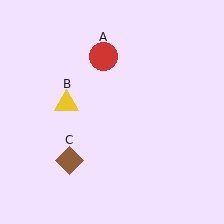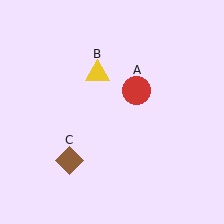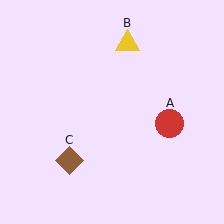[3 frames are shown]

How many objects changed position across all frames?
2 objects changed position: red circle (object A), yellow triangle (object B).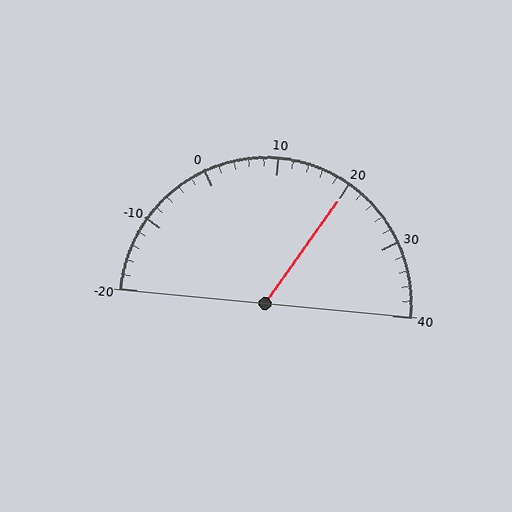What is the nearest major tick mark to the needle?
The nearest major tick mark is 20.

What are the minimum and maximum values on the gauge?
The gauge ranges from -20 to 40.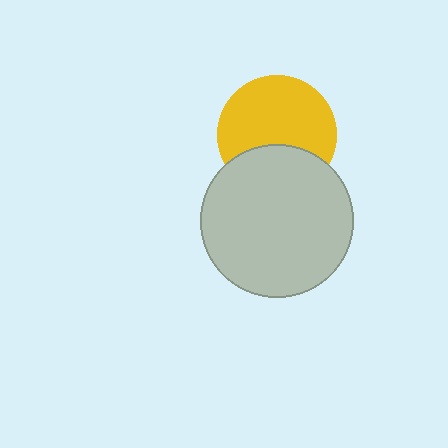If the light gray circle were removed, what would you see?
You would see the complete yellow circle.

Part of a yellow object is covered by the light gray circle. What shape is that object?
It is a circle.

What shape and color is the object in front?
The object in front is a light gray circle.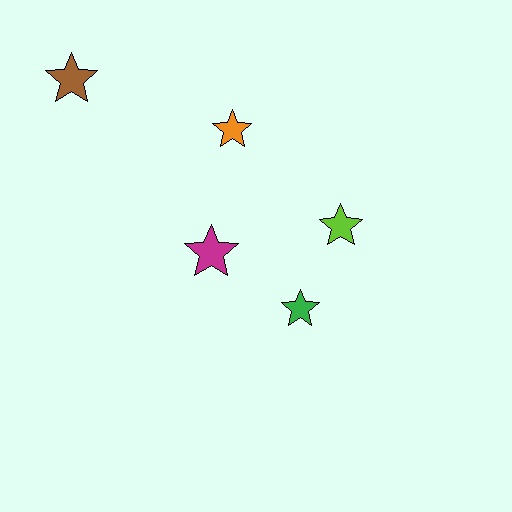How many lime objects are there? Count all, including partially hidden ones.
There is 1 lime object.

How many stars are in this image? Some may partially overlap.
There are 5 stars.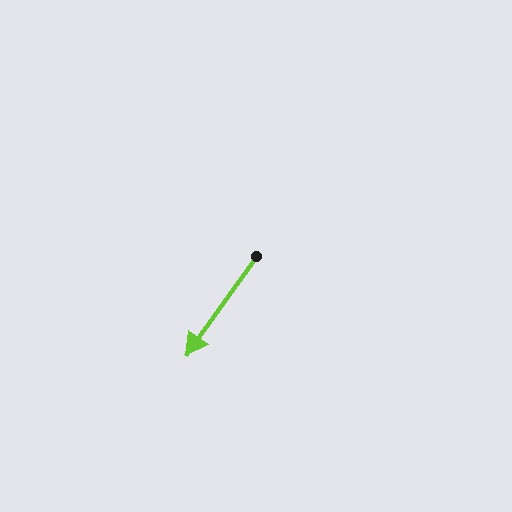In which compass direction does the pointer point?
Southwest.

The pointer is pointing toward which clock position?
Roughly 7 o'clock.